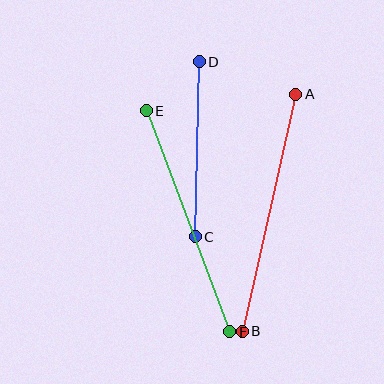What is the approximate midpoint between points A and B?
The midpoint is at approximately (269, 213) pixels.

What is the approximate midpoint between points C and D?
The midpoint is at approximately (197, 149) pixels.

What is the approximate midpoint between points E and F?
The midpoint is at approximately (188, 221) pixels.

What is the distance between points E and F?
The distance is approximately 236 pixels.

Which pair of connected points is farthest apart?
Points A and B are farthest apart.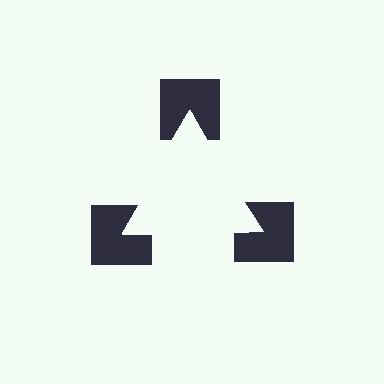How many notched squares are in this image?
There are 3 — one at each vertex of the illusory triangle.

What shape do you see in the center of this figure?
An illusory triangle — its edges are inferred from the aligned wedge cuts in the notched squares, not physically drawn.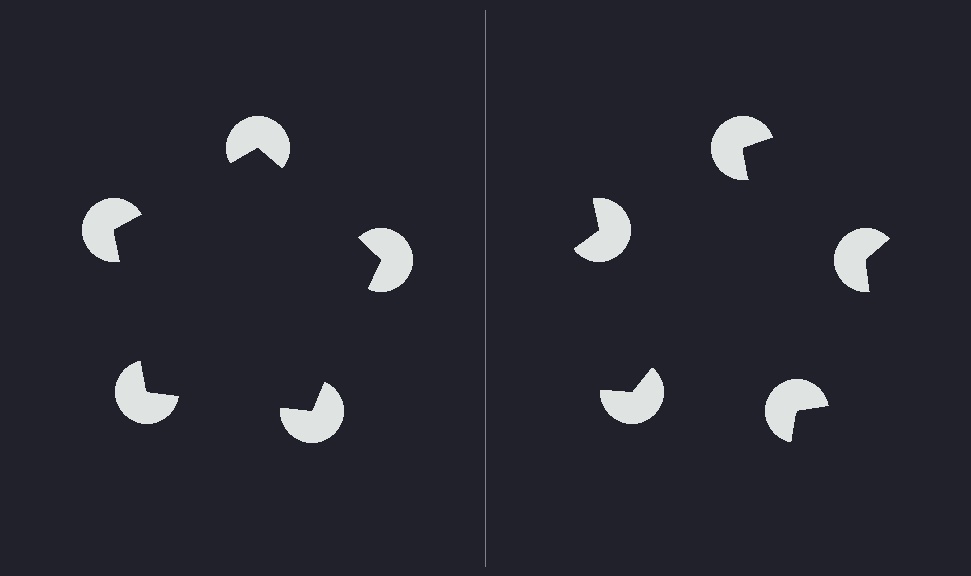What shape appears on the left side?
An illusory pentagon.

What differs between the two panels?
The pac-man discs are positioned identically on both sides; only the wedge orientations differ. On the left they align to a pentagon; on the right they are misaligned.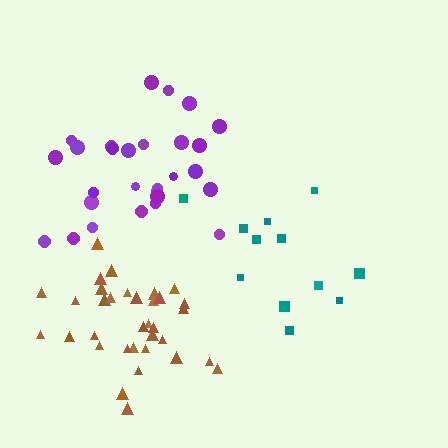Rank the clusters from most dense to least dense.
brown, purple, teal.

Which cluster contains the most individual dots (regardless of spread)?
Brown (34).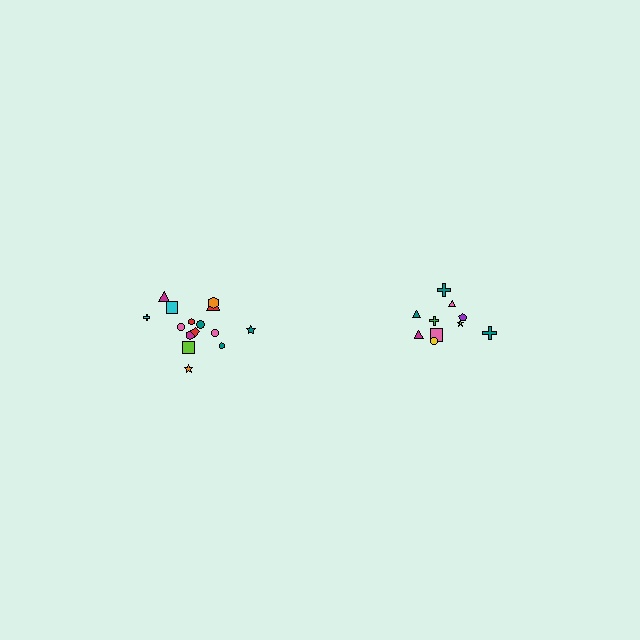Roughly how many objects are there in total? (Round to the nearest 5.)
Roughly 25 objects in total.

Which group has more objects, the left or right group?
The left group.